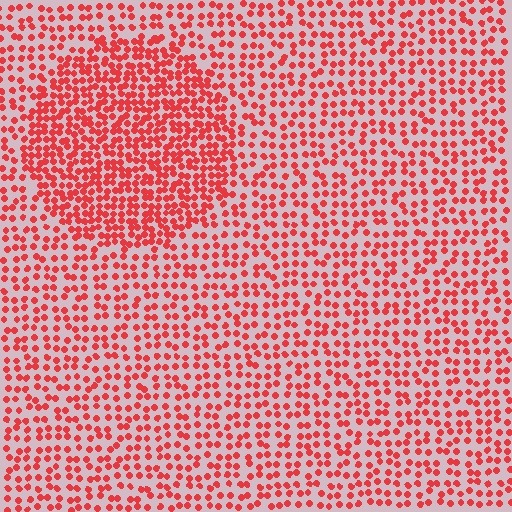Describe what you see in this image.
The image contains small red elements arranged at two different densities. A circle-shaped region is visible where the elements are more densely packed than the surrounding area.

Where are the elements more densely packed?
The elements are more densely packed inside the circle boundary.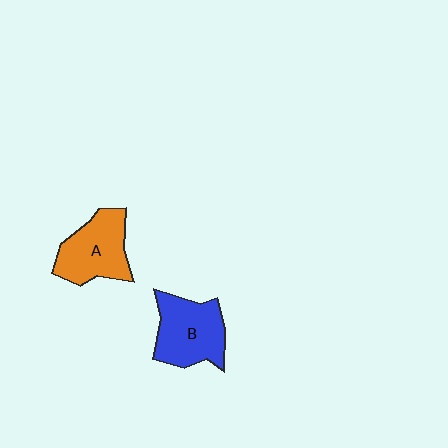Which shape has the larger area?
Shape B (blue).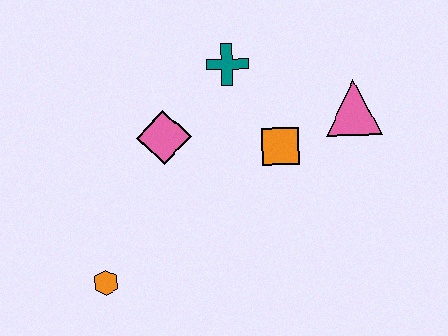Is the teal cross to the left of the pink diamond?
No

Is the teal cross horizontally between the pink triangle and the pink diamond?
Yes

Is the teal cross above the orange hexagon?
Yes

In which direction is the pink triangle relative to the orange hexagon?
The pink triangle is to the right of the orange hexagon.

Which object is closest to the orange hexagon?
The pink diamond is closest to the orange hexagon.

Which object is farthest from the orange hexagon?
The pink triangle is farthest from the orange hexagon.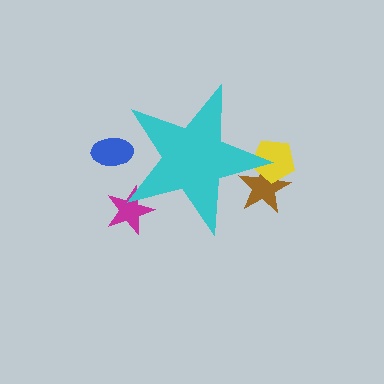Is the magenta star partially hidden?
Yes, the magenta star is partially hidden behind the cyan star.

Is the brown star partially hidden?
Yes, the brown star is partially hidden behind the cyan star.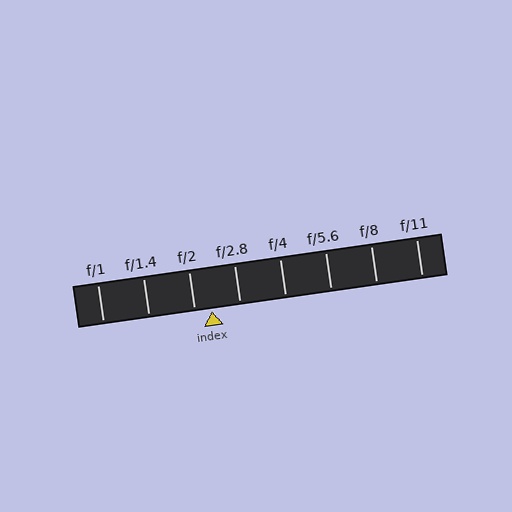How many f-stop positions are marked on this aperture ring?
There are 8 f-stop positions marked.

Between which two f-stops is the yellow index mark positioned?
The index mark is between f/2 and f/2.8.